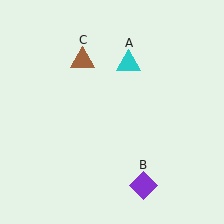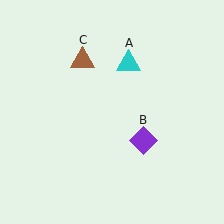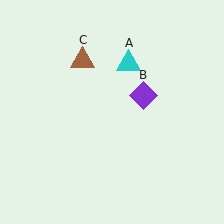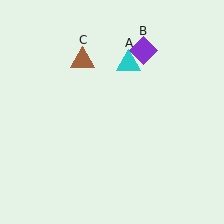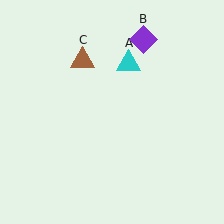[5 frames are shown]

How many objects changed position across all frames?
1 object changed position: purple diamond (object B).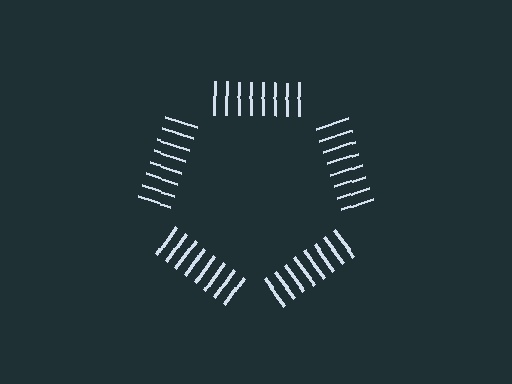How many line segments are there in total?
40 — 8 along each of the 5 edges.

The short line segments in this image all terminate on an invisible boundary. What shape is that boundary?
An illusory pentagon — the line segments terminate on its edges but no continuous stroke is drawn.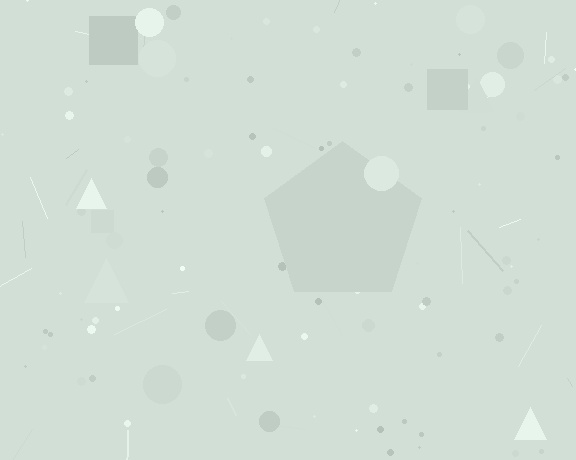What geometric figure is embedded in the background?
A pentagon is embedded in the background.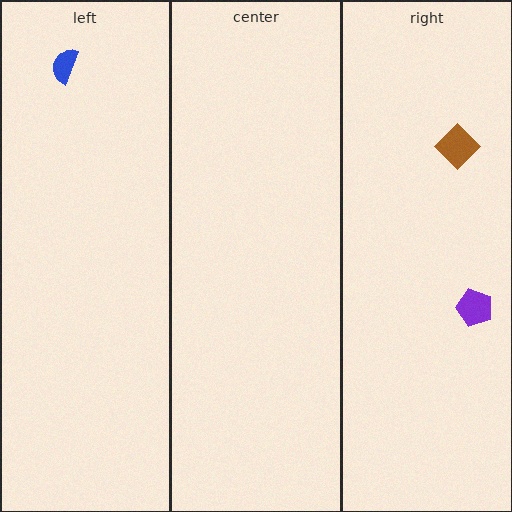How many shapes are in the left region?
1.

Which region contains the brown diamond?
The right region.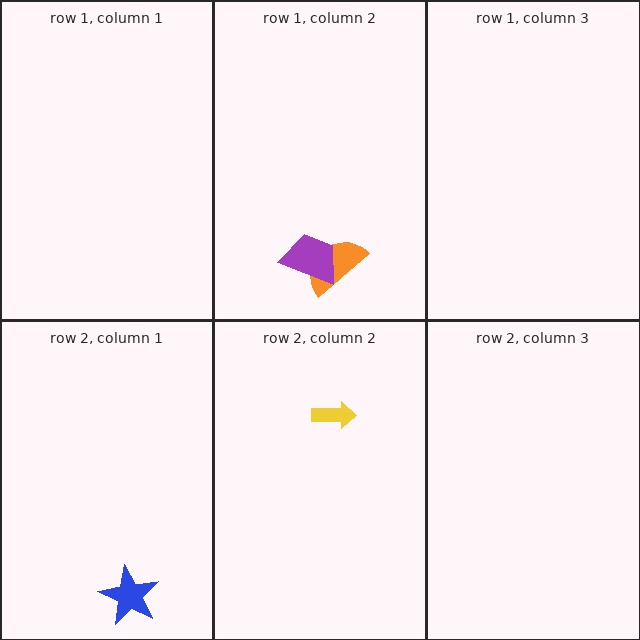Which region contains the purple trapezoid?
The row 1, column 2 region.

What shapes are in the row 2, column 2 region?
The yellow arrow.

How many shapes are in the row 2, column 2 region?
1.